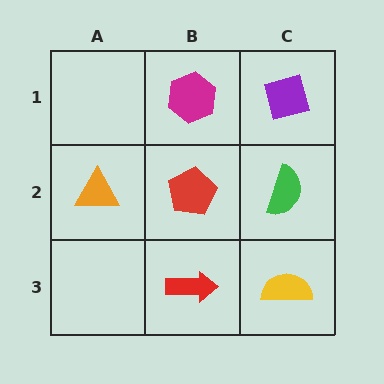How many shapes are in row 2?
3 shapes.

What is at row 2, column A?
An orange triangle.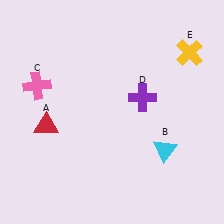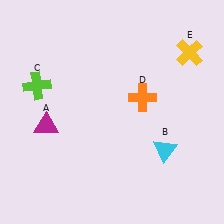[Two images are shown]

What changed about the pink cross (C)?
In Image 1, C is pink. In Image 2, it changed to lime.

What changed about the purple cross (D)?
In Image 1, D is purple. In Image 2, it changed to orange.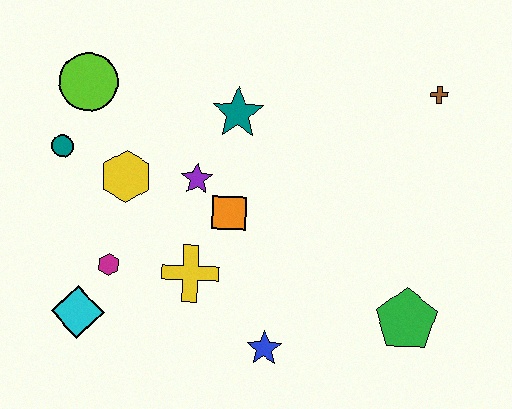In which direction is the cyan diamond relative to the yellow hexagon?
The cyan diamond is below the yellow hexagon.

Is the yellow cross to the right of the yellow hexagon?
Yes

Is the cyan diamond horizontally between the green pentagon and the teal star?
No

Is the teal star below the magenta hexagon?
No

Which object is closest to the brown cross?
The teal star is closest to the brown cross.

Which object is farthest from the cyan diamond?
The brown cross is farthest from the cyan diamond.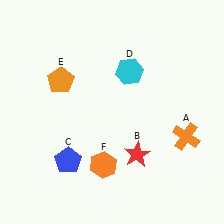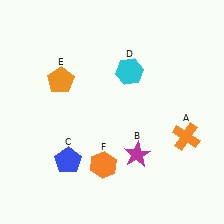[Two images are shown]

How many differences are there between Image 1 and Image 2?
There is 1 difference between the two images.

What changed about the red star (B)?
In Image 1, B is red. In Image 2, it changed to magenta.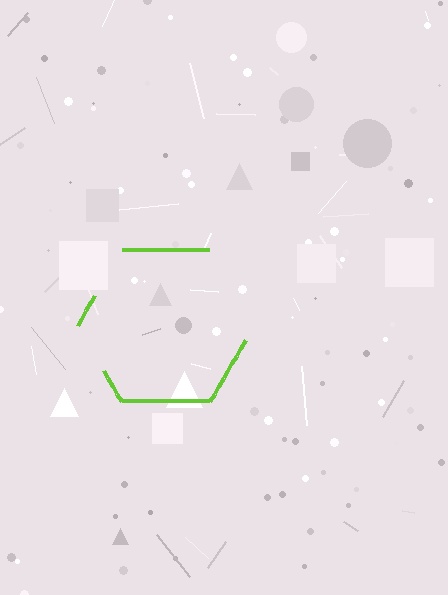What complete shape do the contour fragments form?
The contour fragments form a hexagon.